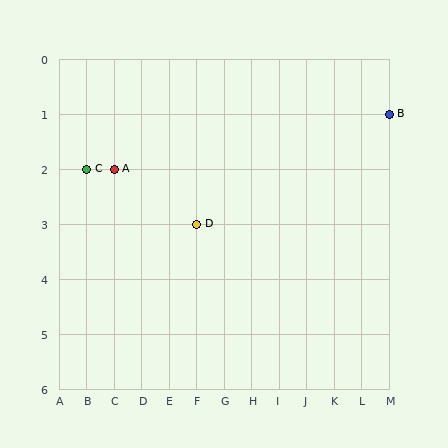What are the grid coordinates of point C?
Point C is at grid coordinates (B, 2).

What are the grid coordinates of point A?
Point A is at grid coordinates (C, 2).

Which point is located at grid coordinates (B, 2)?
Point C is at (B, 2).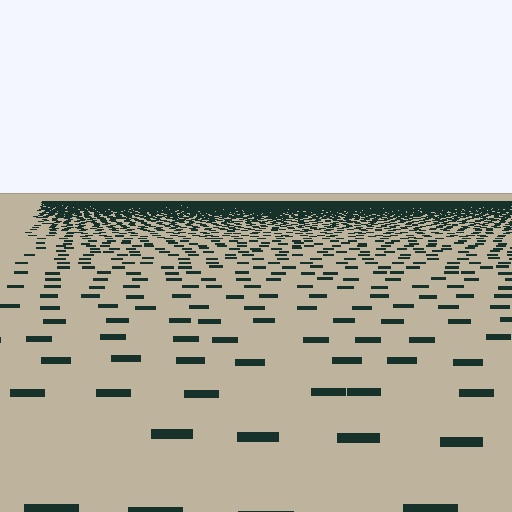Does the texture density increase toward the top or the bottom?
Density increases toward the top.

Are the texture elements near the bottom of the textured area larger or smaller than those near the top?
Larger. Near the bottom, elements are closer to the viewer and appear at a bigger on-screen size.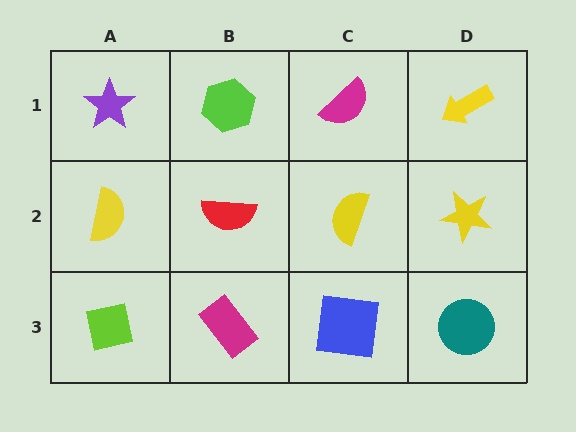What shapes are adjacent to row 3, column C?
A yellow semicircle (row 2, column C), a magenta rectangle (row 3, column B), a teal circle (row 3, column D).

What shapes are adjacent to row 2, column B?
A lime hexagon (row 1, column B), a magenta rectangle (row 3, column B), a yellow semicircle (row 2, column A), a yellow semicircle (row 2, column C).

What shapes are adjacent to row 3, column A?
A yellow semicircle (row 2, column A), a magenta rectangle (row 3, column B).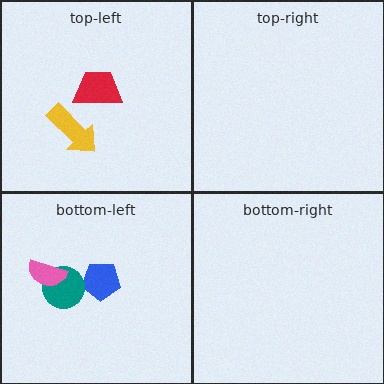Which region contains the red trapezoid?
The top-left region.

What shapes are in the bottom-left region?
The blue pentagon, the teal circle, the pink semicircle.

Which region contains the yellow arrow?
The top-left region.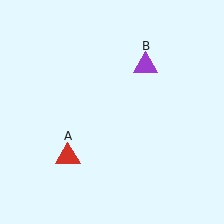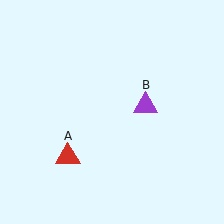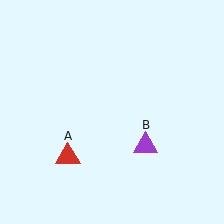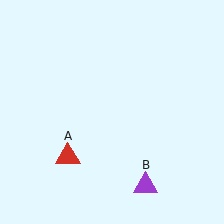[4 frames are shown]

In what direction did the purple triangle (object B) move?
The purple triangle (object B) moved down.